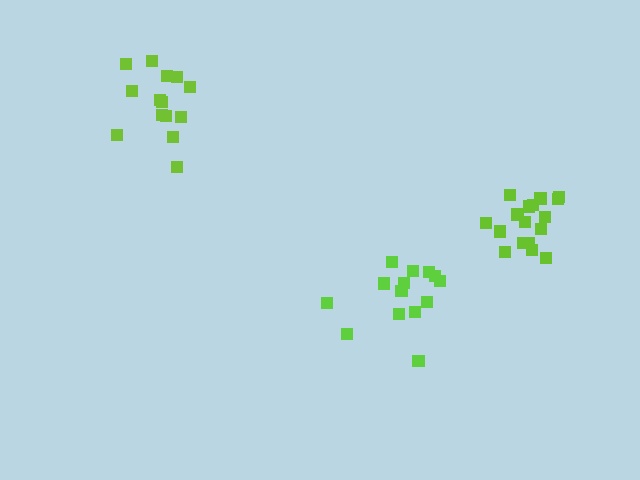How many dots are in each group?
Group 1: 17 dots, Group 2: 14 dots, Group 3: 14 dots (45 total).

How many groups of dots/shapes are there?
There are 3 groups.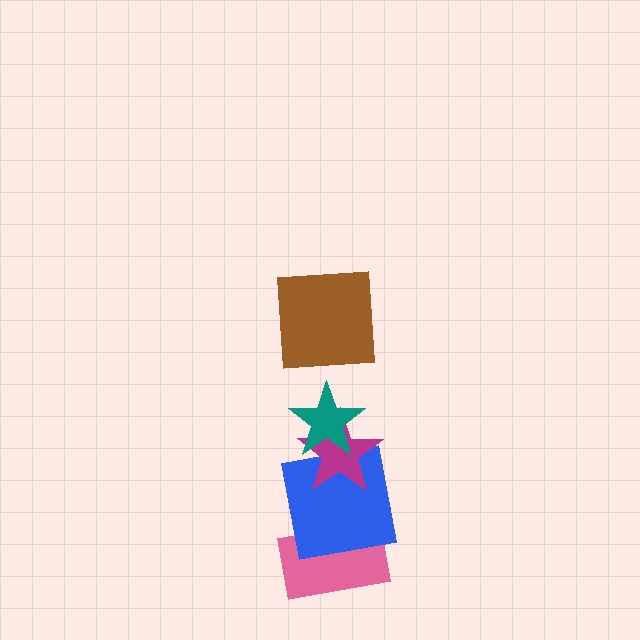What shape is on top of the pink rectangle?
The blue square is on top of the pink rectangle.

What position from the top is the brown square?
The brown square is 1st from the top.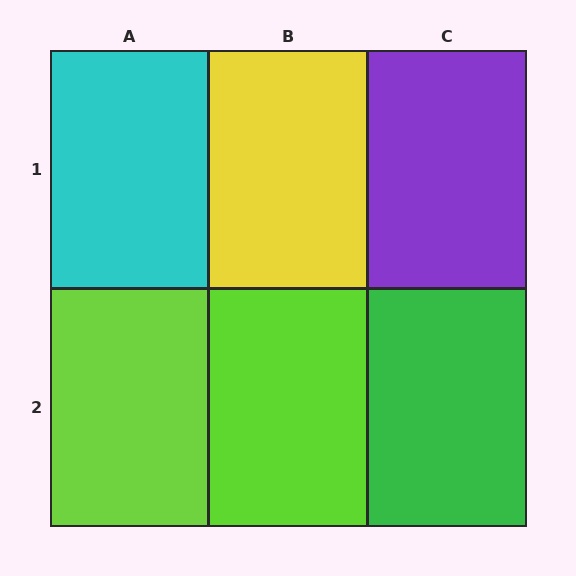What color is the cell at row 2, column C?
Green.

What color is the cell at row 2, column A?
Lime.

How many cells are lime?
2 cells are lime.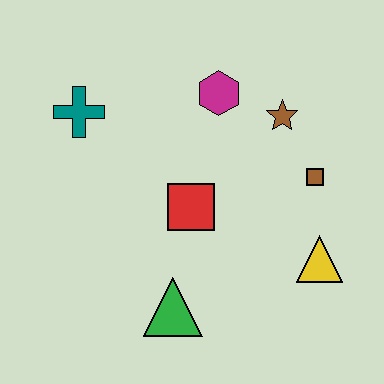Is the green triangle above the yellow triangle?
No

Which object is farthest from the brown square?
The teal cross is farthest from the brown square.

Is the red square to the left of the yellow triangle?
Yes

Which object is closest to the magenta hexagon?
The brown star is closest to the magenta hexagon.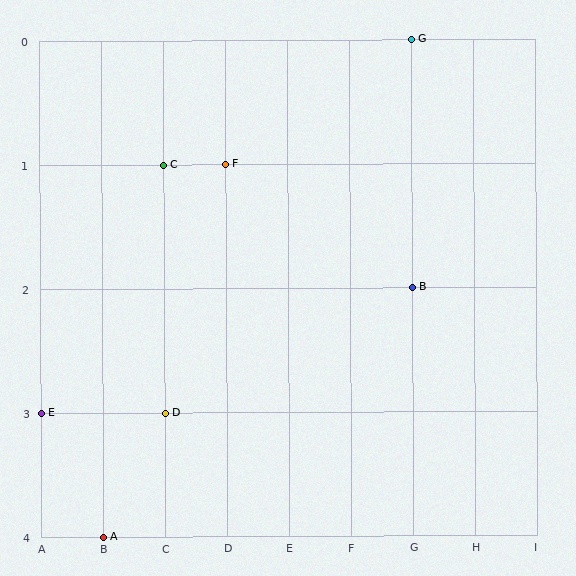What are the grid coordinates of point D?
Point D is at grid coordinates (C, 3).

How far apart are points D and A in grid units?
Points D and A are 1 column and 1 row apart (about 1.4 grid units diagonally).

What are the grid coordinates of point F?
Point F is at grid coordinates (D, 1).